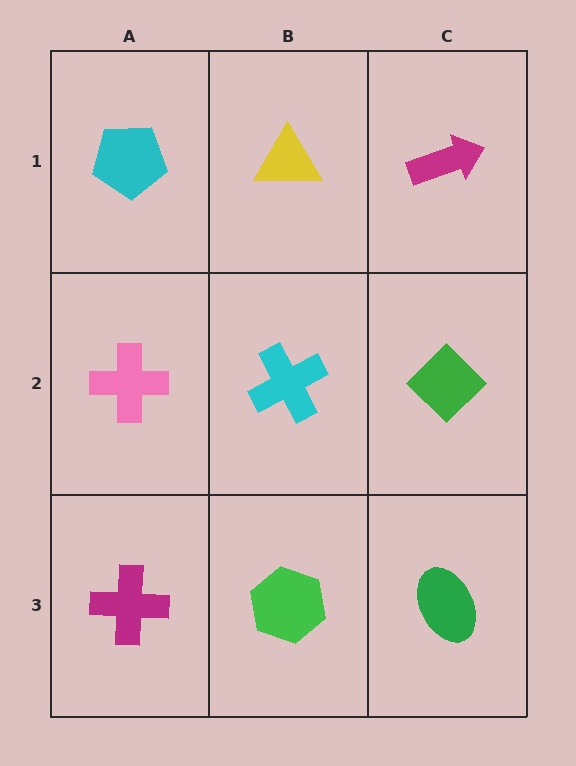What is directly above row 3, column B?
A cyan cross.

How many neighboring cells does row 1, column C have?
2.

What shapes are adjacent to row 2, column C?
A magenta arrow (row 1, column C), a green ellipse (row 3, column C), a cyan cross (row 2, column B).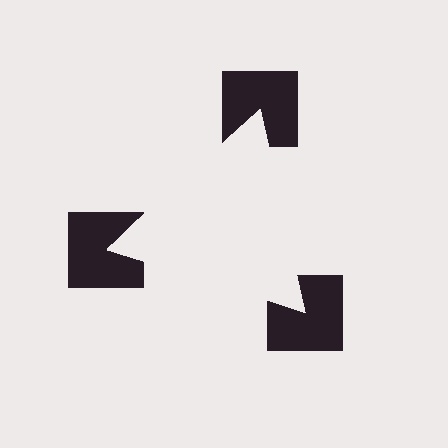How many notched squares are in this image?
There are 3 — one at each vertex of the illusory triangle.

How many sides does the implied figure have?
3 sides.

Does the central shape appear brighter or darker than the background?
It typically appears slightly brighter than the background, even though no actual brightness change is drawn.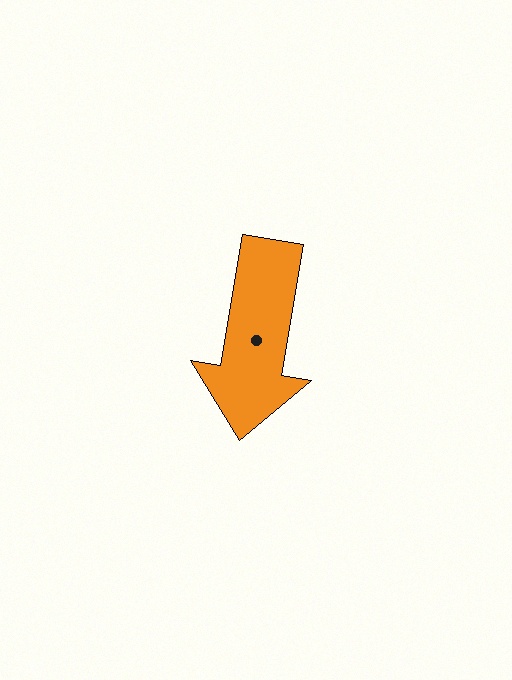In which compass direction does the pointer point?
South.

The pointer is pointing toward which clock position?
Roughly 6 o'clock.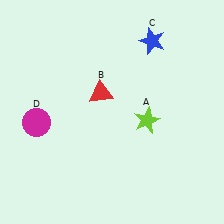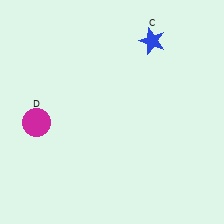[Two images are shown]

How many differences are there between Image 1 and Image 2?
There are 2 differences between the two images.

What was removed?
The red triangle (B), the lime star (A) were removed in Image 2.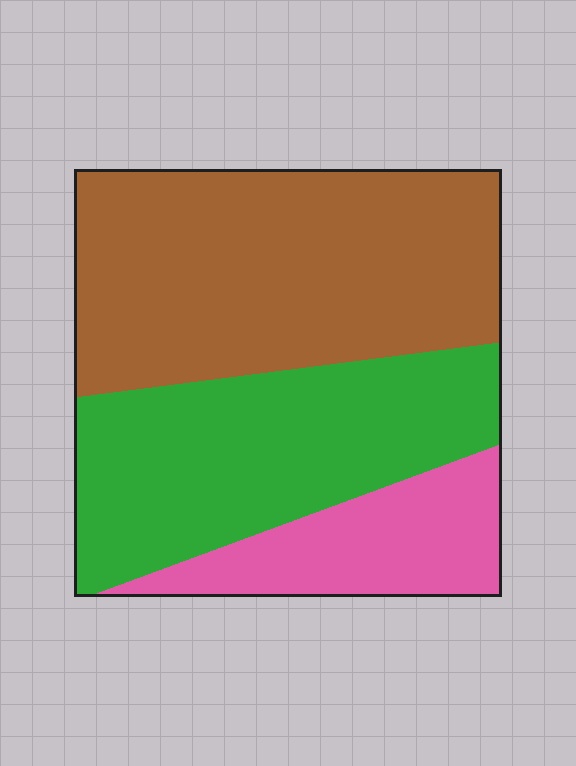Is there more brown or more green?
Brown.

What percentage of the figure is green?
Green takes up about three eighths (3/8) of the figure.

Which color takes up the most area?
Brown, at roughly 45%.